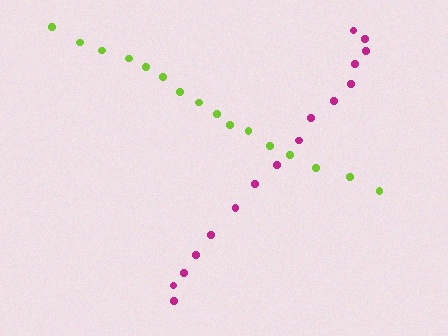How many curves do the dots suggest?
There are 2 distinct paths.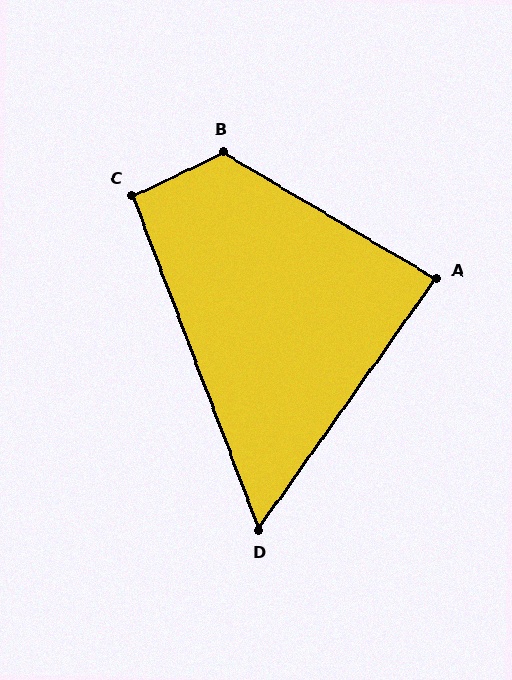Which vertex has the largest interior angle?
B, at approximately 124 degrees.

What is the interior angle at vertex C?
Approximately 94 degrees (approximately right).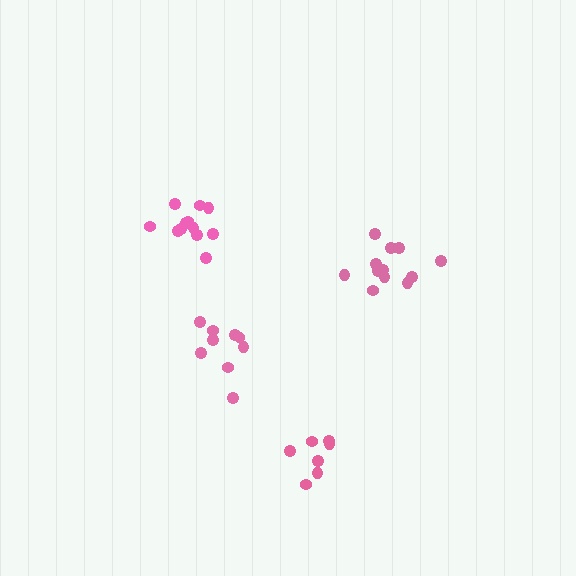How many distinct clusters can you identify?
There are 4 distinct clusters.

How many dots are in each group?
Group 1: 9 dots, Group 2: 7 dots, Group 3: 12 dots, Group 4: 12 dots (40 total).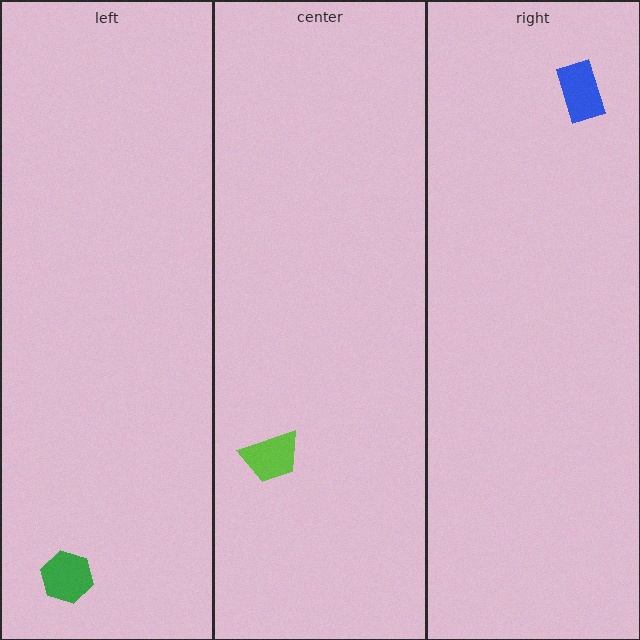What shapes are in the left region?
The green hexagon.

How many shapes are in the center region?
1.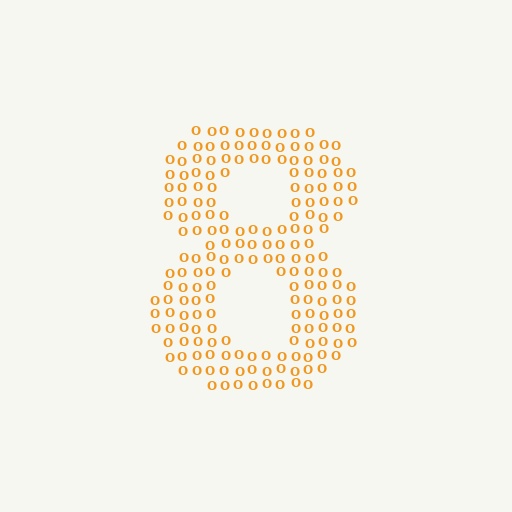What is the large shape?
The large shape is the digit 8.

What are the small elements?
The small elements are letter O's.